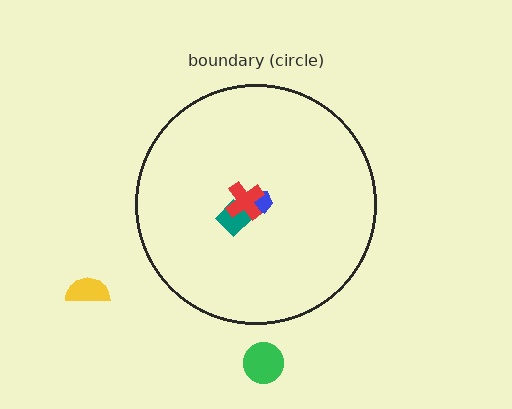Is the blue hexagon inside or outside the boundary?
Inside.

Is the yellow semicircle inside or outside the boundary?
Outside.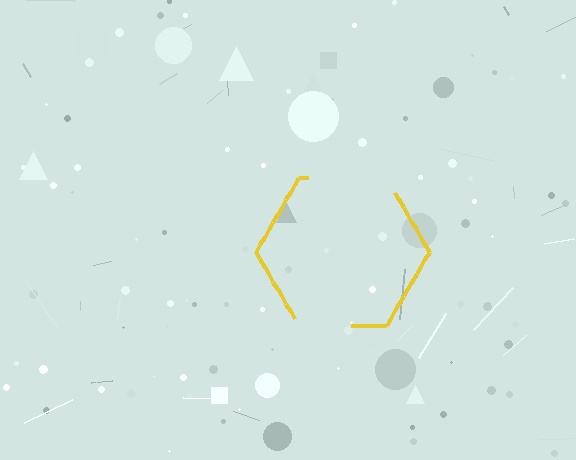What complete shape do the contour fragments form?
The contour fragments form a hexagon.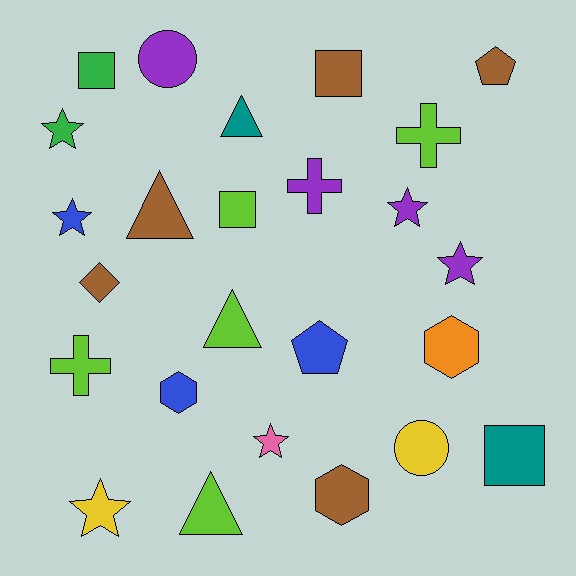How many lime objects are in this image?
There are 5 lime objects.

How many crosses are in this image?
There are 3 crosses.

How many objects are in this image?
There are 25 objects.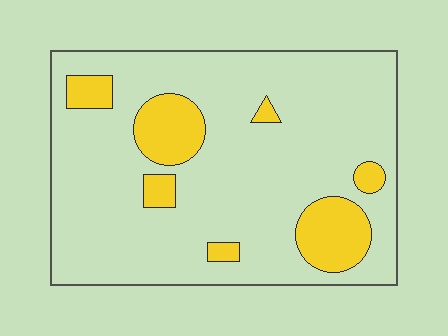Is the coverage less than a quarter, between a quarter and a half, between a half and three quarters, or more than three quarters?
Less than a quarter.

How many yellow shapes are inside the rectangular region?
7.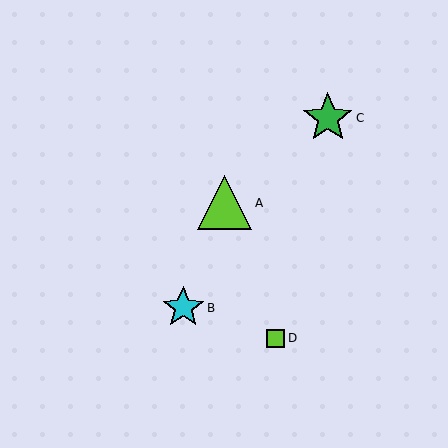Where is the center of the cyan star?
The center of the cyan star is at (183, 308).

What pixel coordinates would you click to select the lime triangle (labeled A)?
Click at (225, 203) to select the lime triangle A.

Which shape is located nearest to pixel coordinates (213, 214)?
The lime triangle (labeled A) at (225, 203) is nearest to that location.